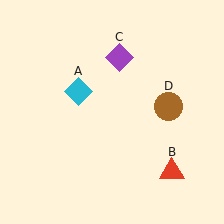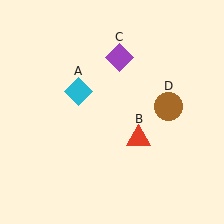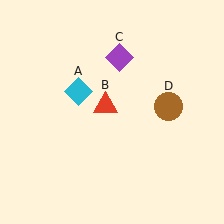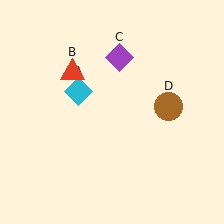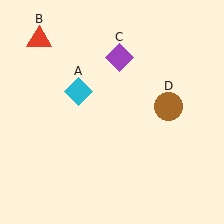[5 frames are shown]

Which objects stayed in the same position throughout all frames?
Cyan diamond (object A) and purple diamond (object C) and brown circle (object D) remained stationary.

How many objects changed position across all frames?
1 object changed position: red triangle (object B).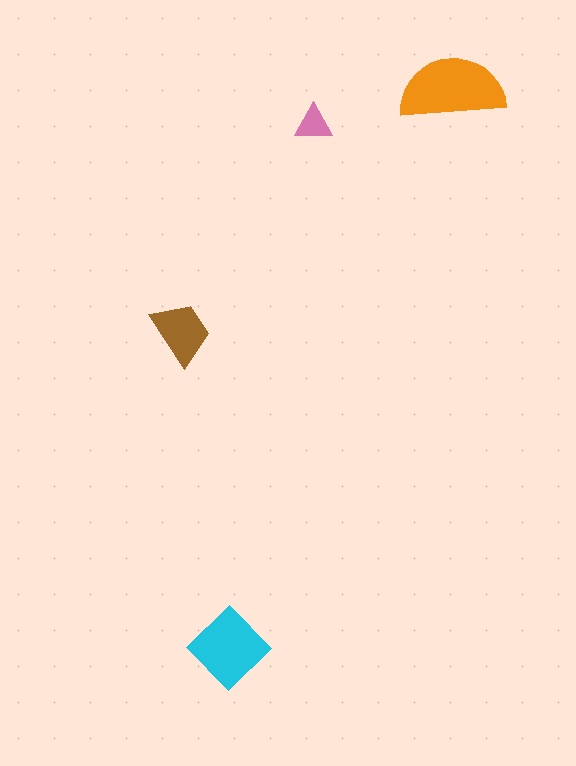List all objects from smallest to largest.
The pink triangle, the brown trapezoid, the cyan diamond, the orange semicircle.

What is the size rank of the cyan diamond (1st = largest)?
2nd.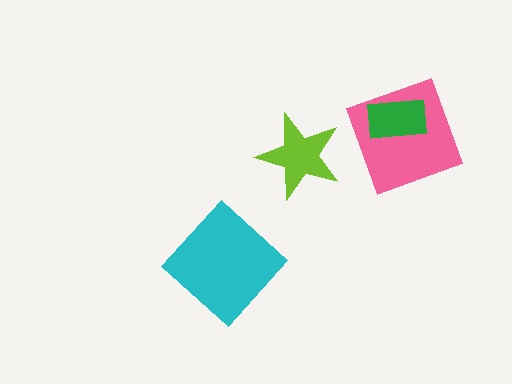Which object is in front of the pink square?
The green rectangle is in front of the pink square.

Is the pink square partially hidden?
Yes, it is partially covered by another shape.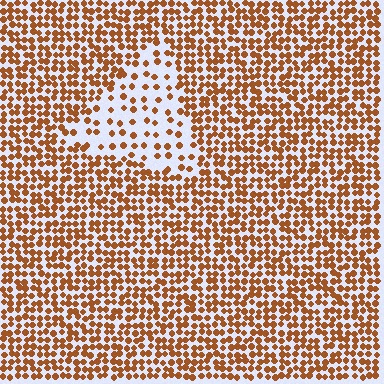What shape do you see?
I see a triangle.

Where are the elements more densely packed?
The elements are more densely packed outside the triangle boundary.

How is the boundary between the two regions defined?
The boundary is defined by a change in element density (approximately 2.5x ratio). All elements are the same color, size, and shape.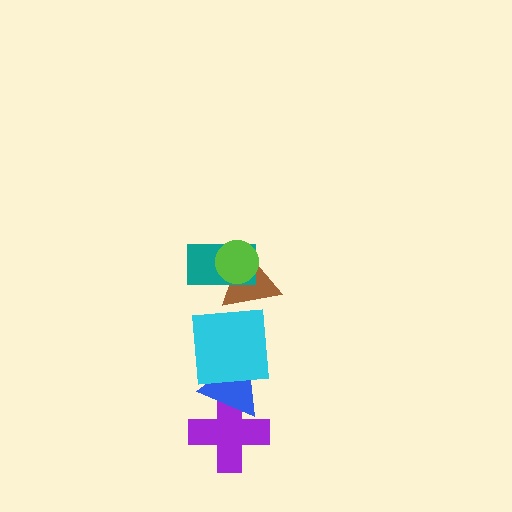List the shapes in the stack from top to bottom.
From top to bottom: the lime circle, the teal rectangle, the brown triangle, the cyan square, the blue triangle, the purple cross.